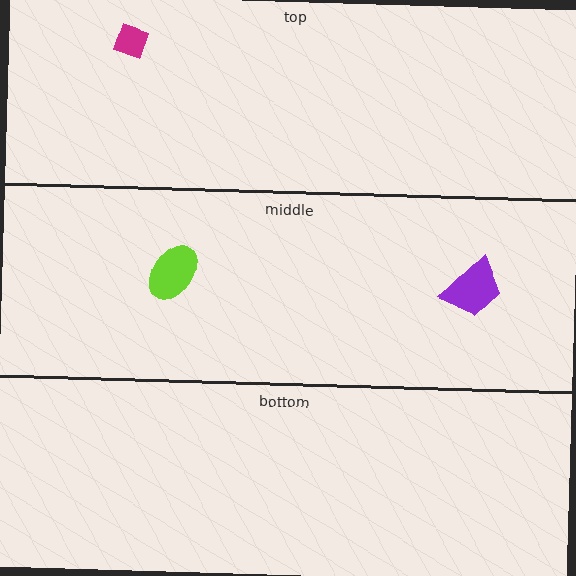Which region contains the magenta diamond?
The top region.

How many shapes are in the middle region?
2.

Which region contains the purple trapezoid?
The middle region.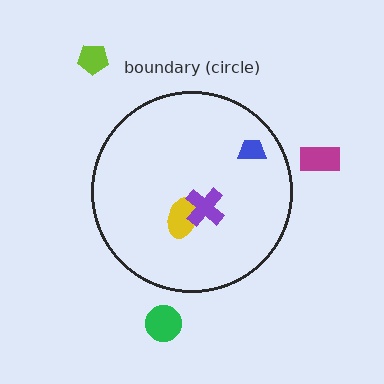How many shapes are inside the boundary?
3 inside, 3 outside.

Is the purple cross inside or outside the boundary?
Inside.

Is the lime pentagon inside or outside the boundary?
Outside.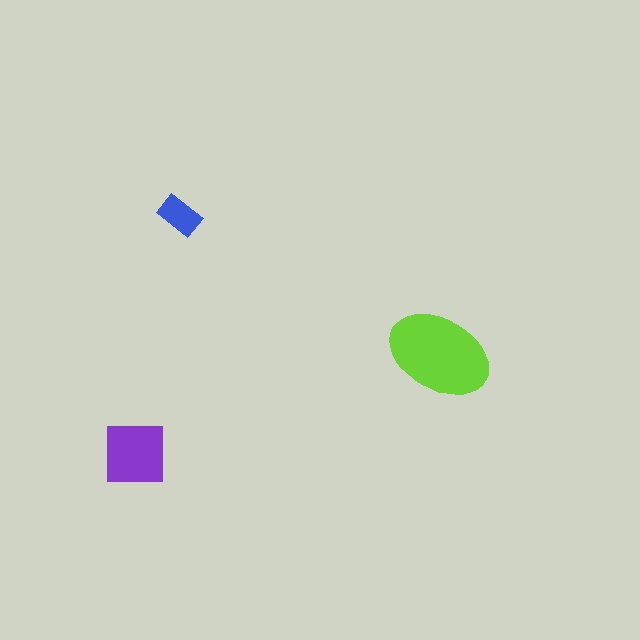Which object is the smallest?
The blue rectangle.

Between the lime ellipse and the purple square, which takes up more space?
The lime ellipse.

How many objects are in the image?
There are 3 objects in the image.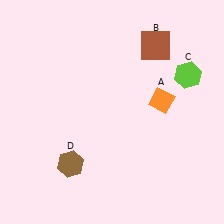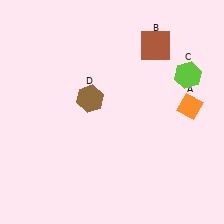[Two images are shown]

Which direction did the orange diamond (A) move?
The orange diamond (A) moved right.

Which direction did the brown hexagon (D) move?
The brown hexagon (D) moved up.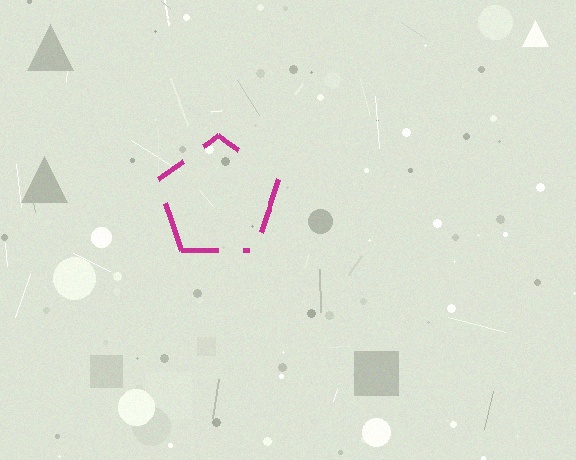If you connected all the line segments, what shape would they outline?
They would outline a pentagon.